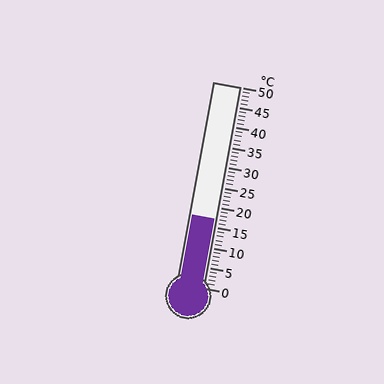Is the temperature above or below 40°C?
The temperature is below 40°C.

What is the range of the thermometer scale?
The thermometer scale ranges from 0°C to 50°C.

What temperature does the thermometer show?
The thermometer shows approximately 17°C.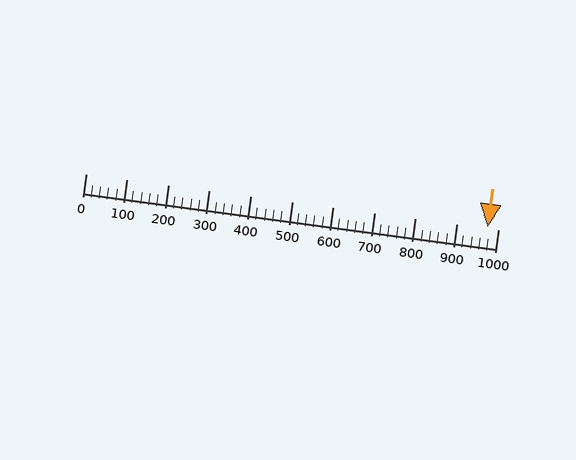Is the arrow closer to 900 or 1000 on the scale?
The arrow is closer to 1000.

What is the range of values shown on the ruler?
The ruler shows values from 0 to 1000.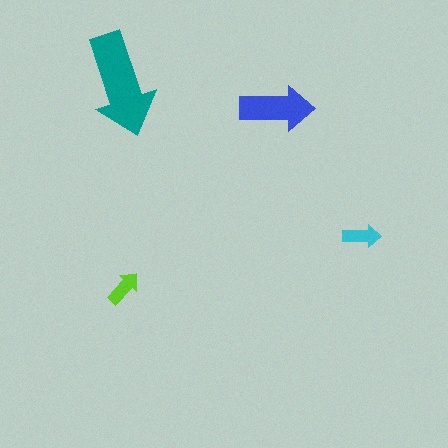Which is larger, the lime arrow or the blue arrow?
The blue one.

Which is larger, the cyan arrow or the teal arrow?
The teal one.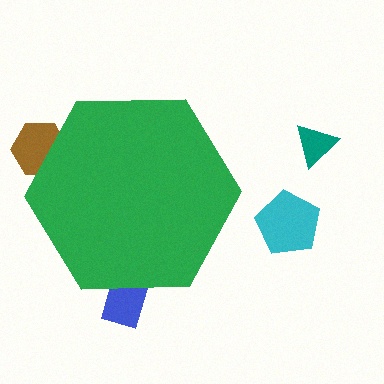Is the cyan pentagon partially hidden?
No, the cyan pentagon is fully visible.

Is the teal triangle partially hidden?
No, the teal triangle is fully visible.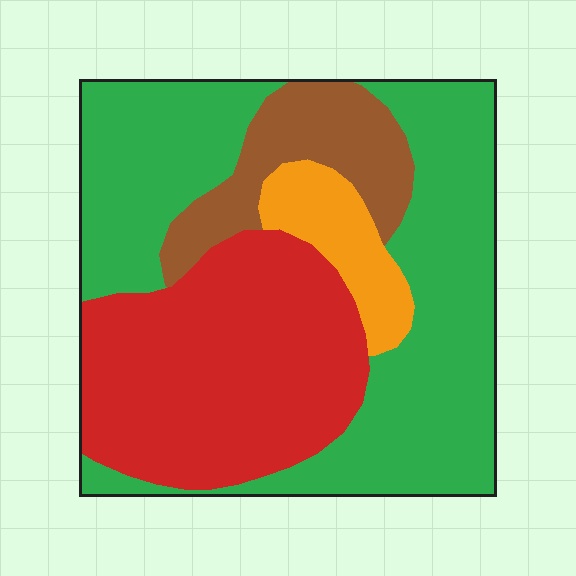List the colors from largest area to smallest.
From largest to smallest: green, red, brown, orange.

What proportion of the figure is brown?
Brown covers around 10% of the figure.